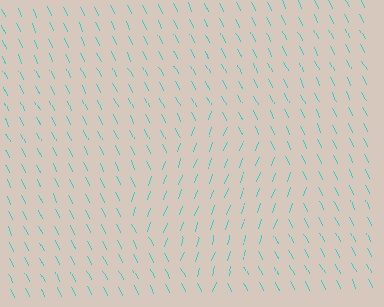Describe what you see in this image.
The image is filled with small cyan line segments. A diamond region in the image has lines oriented differently from the surrounding lines, creating a visible texture boundary.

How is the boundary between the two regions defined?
The boundary is defined purely by a change in line orientation (approximately 45 degrees difference). All lines are the same color and thickness.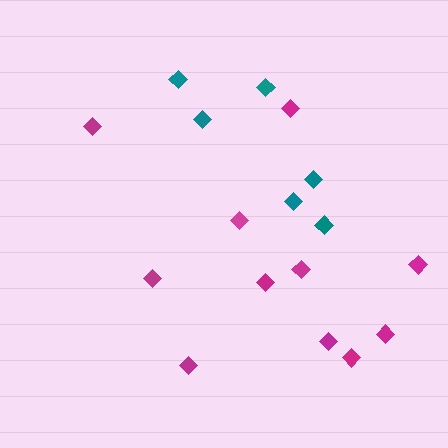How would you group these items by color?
There are 2 groups: one group of teal diamonds (6) and one group of magenta diamonds (11).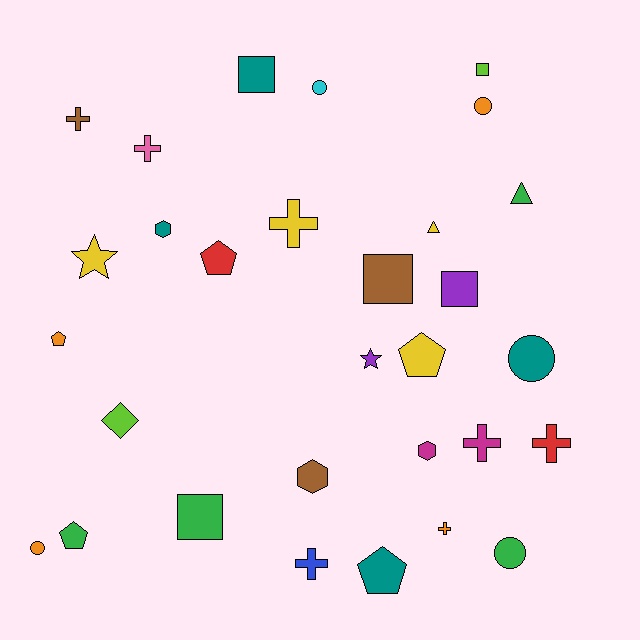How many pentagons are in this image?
There are 5 pentagons.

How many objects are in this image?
There are 30 objects.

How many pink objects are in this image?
There is 1 pink object.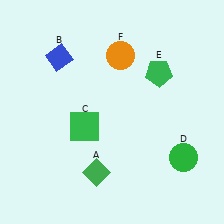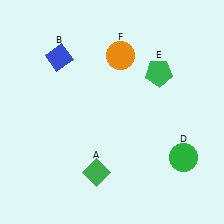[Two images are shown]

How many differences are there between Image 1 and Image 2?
There is 1 difference between the two images.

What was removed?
The green square (C) was removed in Image 2.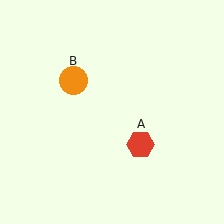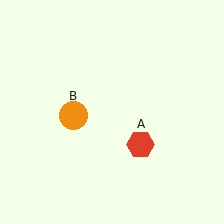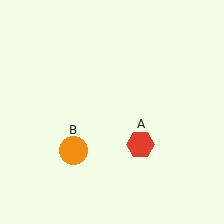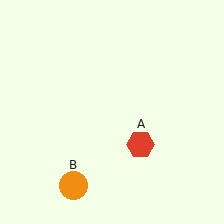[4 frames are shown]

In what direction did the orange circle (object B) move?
The orange circle (object B) moved down.